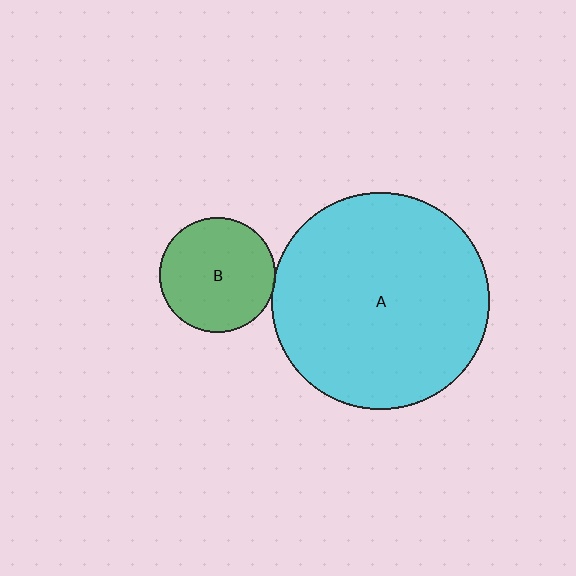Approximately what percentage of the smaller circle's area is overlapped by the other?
Approximately 5%.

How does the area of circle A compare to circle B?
Approximately 3.5 times.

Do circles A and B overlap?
Yes.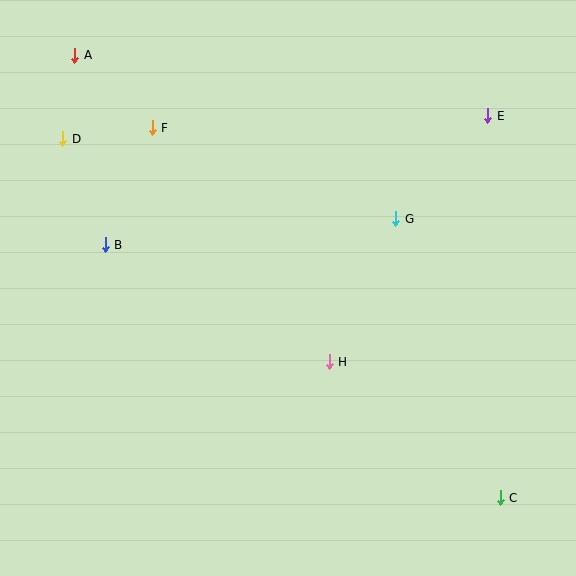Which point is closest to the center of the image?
Point H at (329, 362) is closest to the center.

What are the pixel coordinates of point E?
Point E is at (488, 116).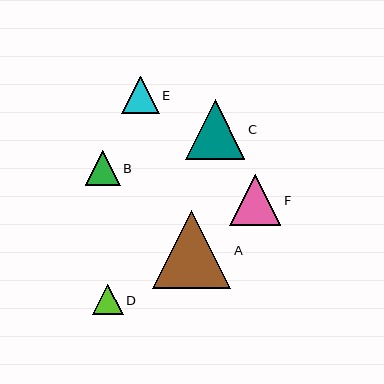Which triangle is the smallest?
Triangle D is the smallest with a size of approximately 30 pixels.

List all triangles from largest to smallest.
From largest to smallest: A, C, F, E, B, D.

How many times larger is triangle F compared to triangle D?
Triangle F is approximately 1.7 times the size of triangle D.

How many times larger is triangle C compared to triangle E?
Triangle C is approximately 1.6 times the size of triangle E.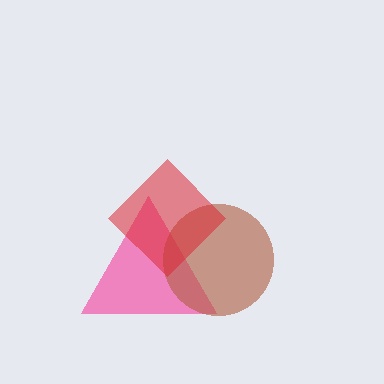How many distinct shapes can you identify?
There are 3 distinct shapes: a pink triangle, a brown circle, a red diamond.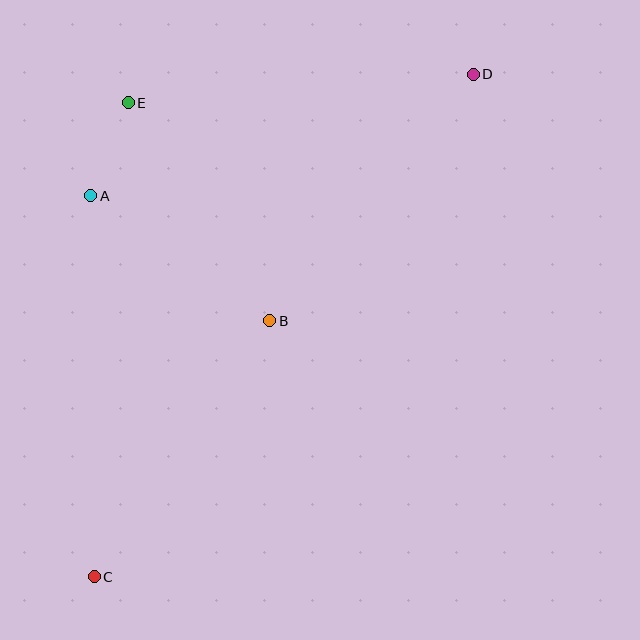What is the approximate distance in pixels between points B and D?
The distance between B and D is approximately 320 pixels.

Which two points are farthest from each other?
Points C and D are farthest from each other.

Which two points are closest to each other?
Points A and E are closest to each other.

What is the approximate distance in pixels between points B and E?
The distance between B and E is approximately 260 pixels.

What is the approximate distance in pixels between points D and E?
The distance between D and E is approximately 346 pixels.